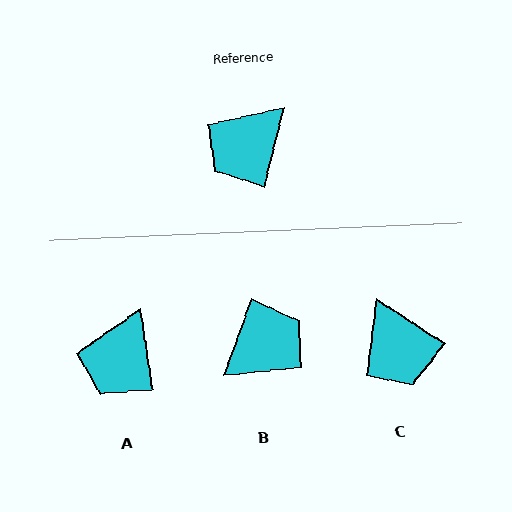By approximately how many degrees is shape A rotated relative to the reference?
Approximately 22 degrees counter-clockwise.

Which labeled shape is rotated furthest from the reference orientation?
B, about 174 degrees away.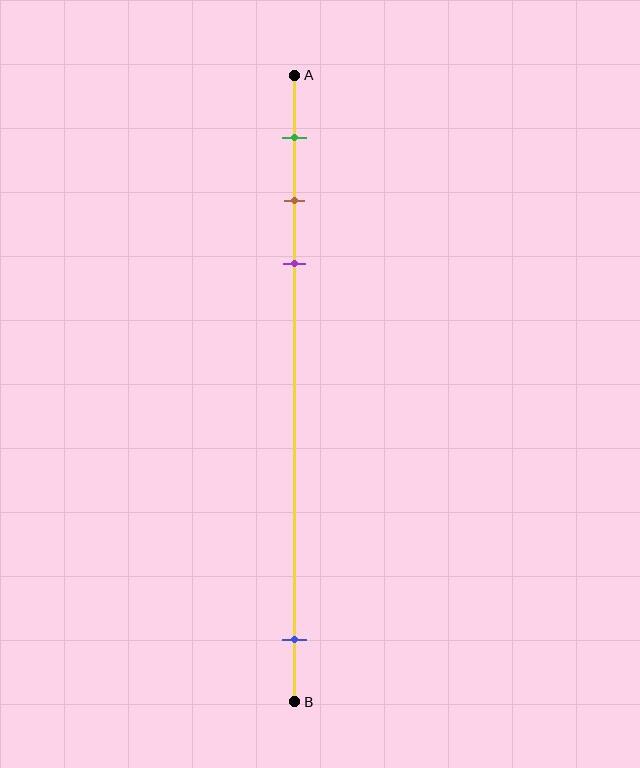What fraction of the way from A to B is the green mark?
The green mark is approximately 10% (0.1) of the way from A to B.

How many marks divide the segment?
There are 4 marks dividing the segment.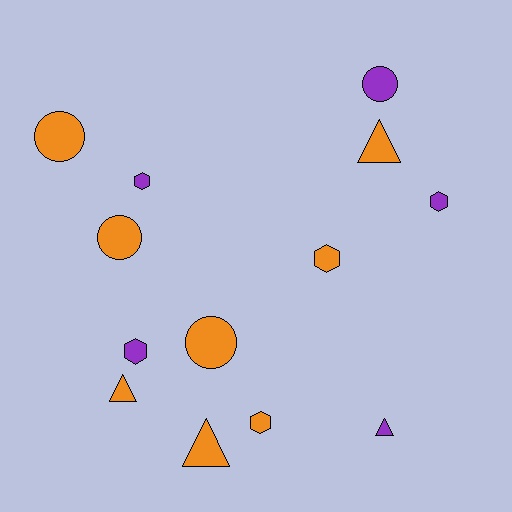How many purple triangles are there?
There is 1 purple triangle.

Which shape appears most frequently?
Hexagon, with 5 objects.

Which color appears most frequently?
Orange, with 8 objects.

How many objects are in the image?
There are 13 objects.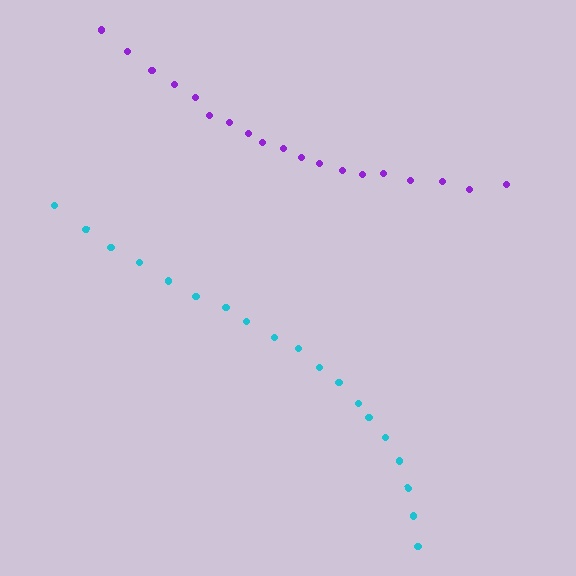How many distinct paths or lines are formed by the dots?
There are 2 distinct paths.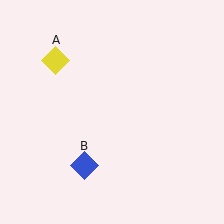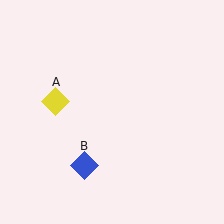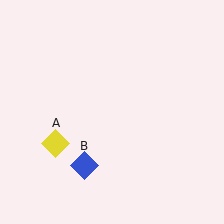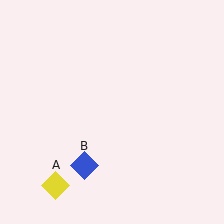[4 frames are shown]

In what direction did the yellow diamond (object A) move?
The yellow diamond (object A) moved down.